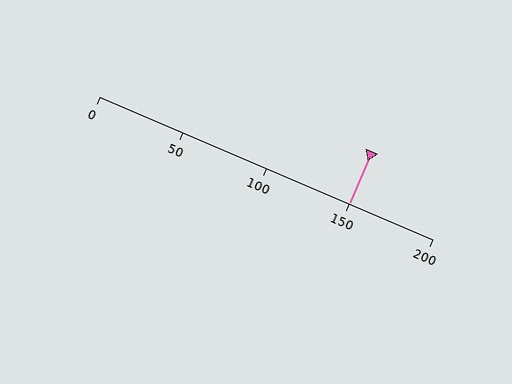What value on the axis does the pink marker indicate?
The marker indicates approximately 150.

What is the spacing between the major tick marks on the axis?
The major ticks are spaced 50 apart.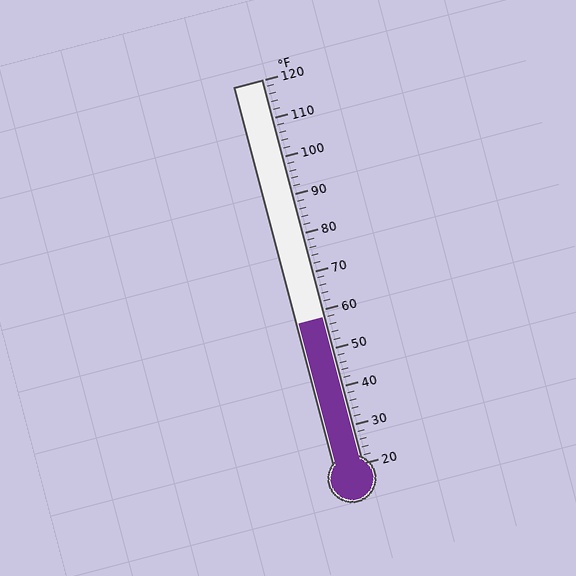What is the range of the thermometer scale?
The thermometer scale ranges from 20°F to 120°F.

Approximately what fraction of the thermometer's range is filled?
The thermometer is filled to approximately 40% of its range.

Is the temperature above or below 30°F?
The temperature is above 30°F.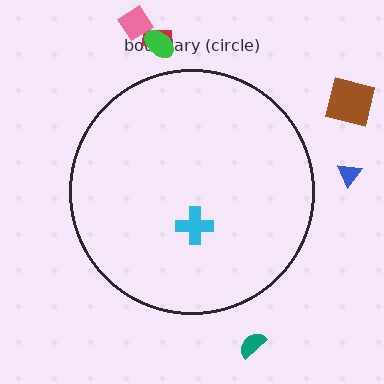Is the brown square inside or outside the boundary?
Outside.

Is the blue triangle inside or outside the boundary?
Outside.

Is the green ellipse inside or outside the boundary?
Outside.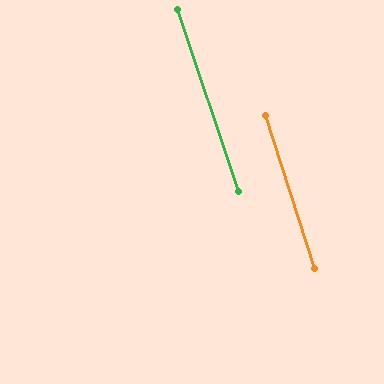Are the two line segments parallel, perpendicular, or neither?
Parallel — their directions differ by only 0.7°.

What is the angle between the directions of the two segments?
Approximately 1 degree.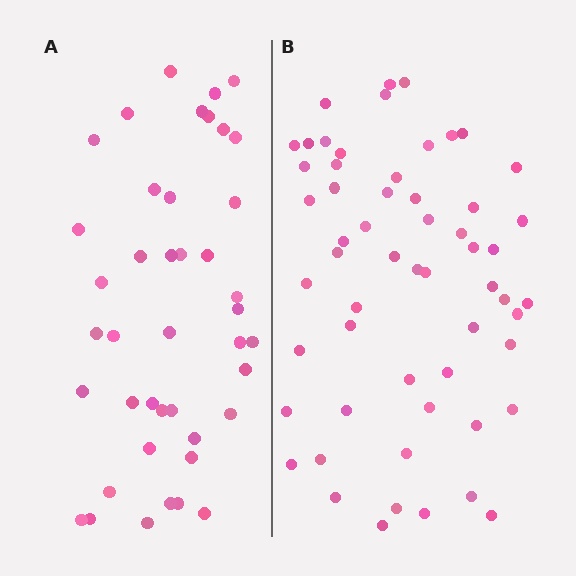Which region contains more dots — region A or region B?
Region B (the right region) has more dots.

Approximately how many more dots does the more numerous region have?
Region B has approximately 15 more dots than region A.